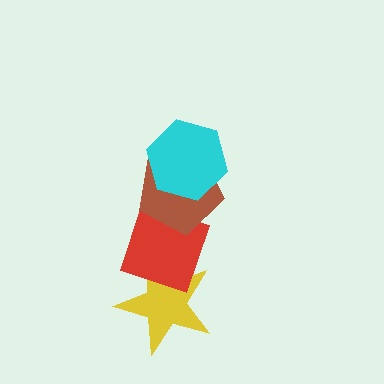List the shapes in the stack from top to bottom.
From top to bottom: the cyan hexagon, the brown pentagon, the red diamond, the yellow star.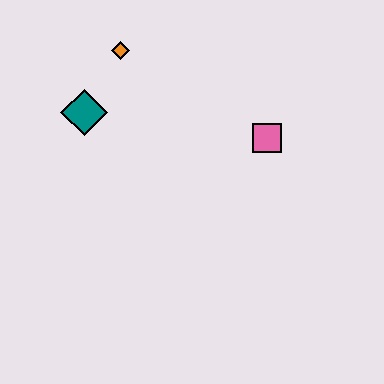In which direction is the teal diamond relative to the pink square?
The teal diamond is to the left of the pink square.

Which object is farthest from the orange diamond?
The pink square is farthest from the orange diamond.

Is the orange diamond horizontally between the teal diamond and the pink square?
Yes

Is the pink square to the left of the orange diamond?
No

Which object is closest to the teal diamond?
The orange diamond is closest to the teal diamond.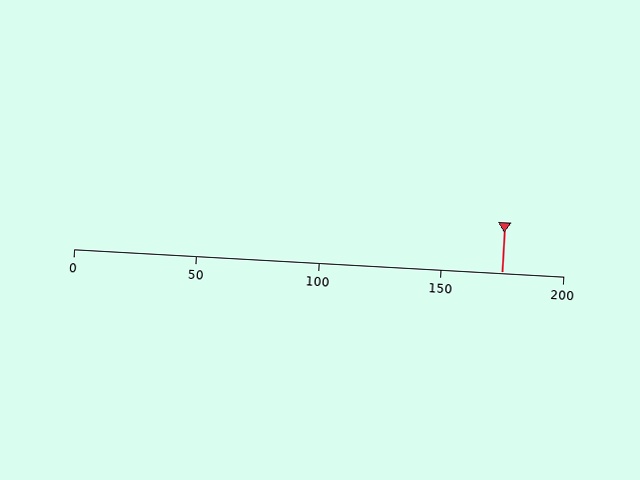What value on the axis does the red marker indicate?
The marker indicates approximately 175.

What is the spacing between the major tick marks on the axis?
The major ticks are spaced 50 apart.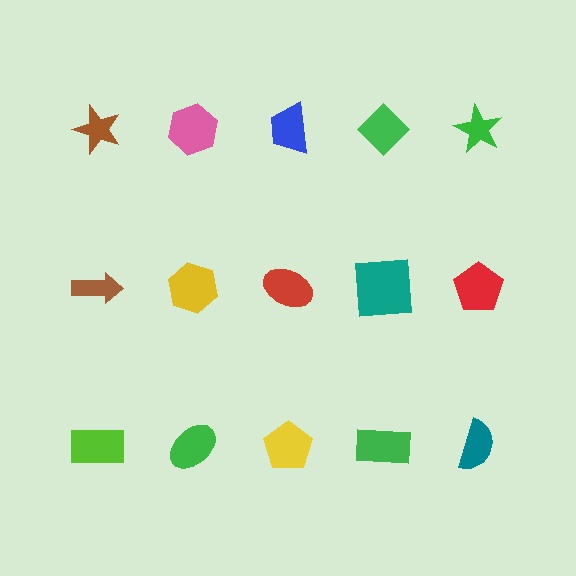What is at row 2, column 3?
A red ellipse.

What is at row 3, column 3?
A yellow pentagon.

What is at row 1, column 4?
A green diamond.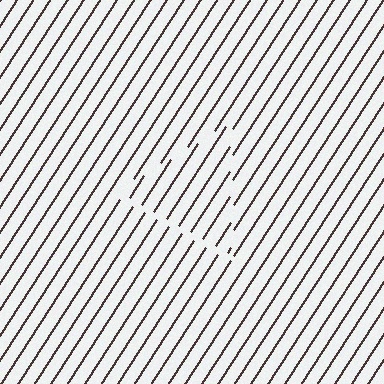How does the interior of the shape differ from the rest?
The interior of the shape contains the same grating, shifted by half a period — the contour is defined by the phase discontinuity where line-ends from the inner and outer gratings abut.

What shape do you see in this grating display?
An illusory triangle. The interior of the shape contains the same grating, shifted by half a period — the contour is defined by the phase discontinuity where line-ends from the inner and outer gratings abut.